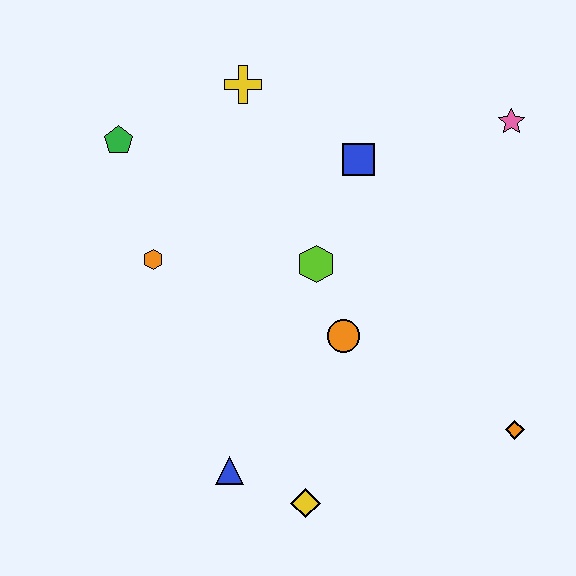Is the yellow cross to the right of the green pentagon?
Yes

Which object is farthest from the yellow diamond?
The pink star is farthest from the yellow diamond.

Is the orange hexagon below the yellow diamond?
No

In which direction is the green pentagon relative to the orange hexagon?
The green pentagon is above the orange hexagon.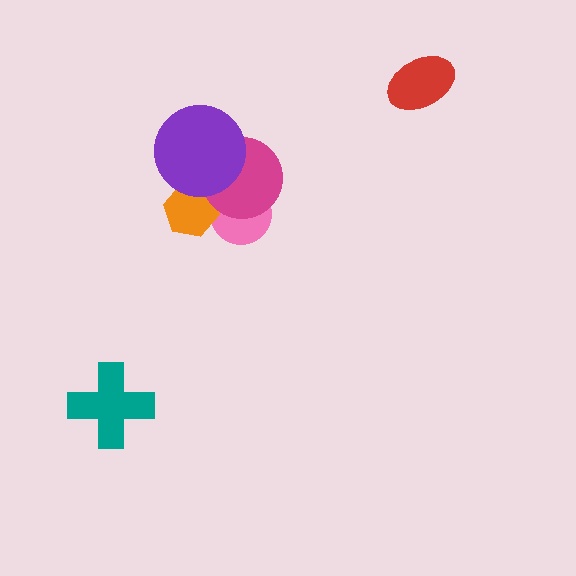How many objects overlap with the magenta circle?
3 objects overlap with the magenta circle.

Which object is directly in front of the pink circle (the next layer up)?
The orange hexagon is directly in front of the pink circle.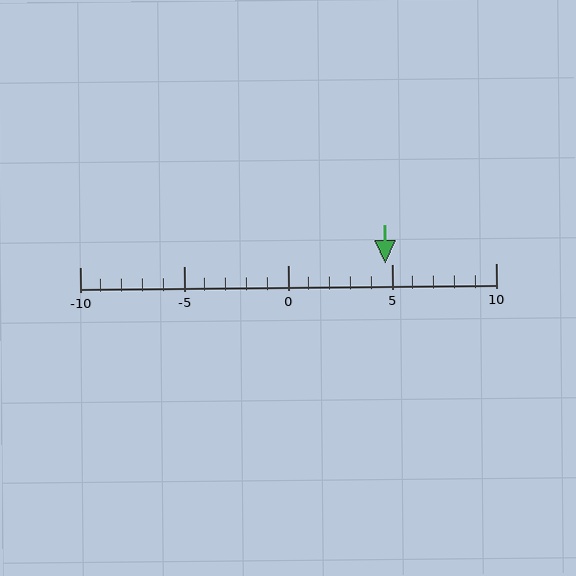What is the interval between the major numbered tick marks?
The major tick marks are spaced 5 units apart.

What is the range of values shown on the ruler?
The ruler shows values from -10 to 10.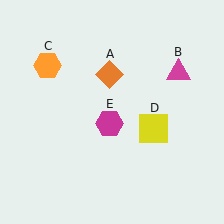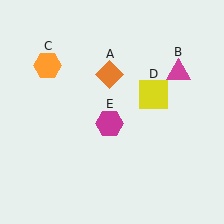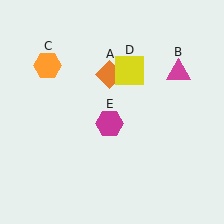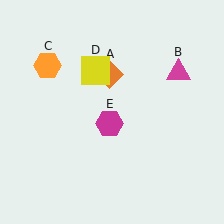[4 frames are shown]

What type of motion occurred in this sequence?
The yellow square (object D) rotated counterclockwise around the center of the scene.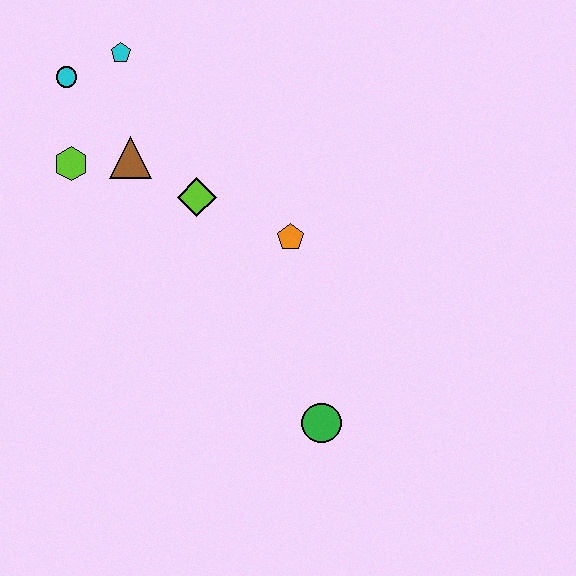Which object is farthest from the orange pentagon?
The cyan circle is farthest from the orange pentagon.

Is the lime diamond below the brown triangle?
Yes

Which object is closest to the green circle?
The orange pentagon is closest to the green circle.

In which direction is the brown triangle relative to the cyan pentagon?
The brown triangle is below the cyan pentagon.